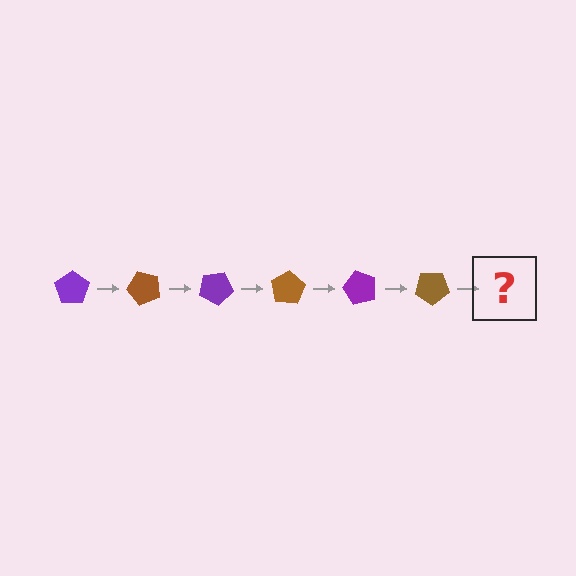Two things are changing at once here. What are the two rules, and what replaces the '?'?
The two rules are that it rotates 50 degrees each step and the color cycles through purple and brown. The '?' should be a purple pentagon, rotated 300 degrees from the start.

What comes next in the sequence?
The next element should be a purple pentagon, rotated 300 degrees from the start.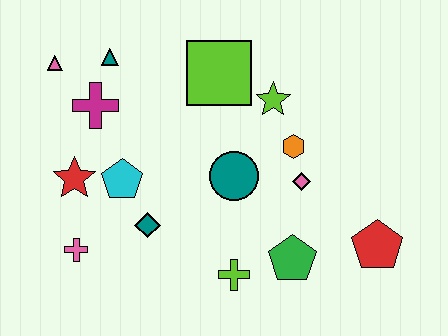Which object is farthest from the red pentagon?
The pink triangle is farthest from the red pentagon.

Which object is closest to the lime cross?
The green pentagon is closest to the lime cross.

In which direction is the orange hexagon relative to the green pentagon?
The orange hexagon is above the green pentagon.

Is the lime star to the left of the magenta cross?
No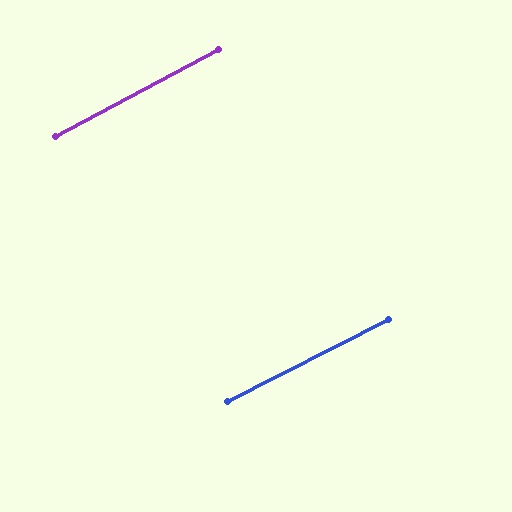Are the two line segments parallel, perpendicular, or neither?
Parallel — their directions differ by only 1.1°.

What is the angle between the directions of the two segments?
Approximately 1 degree.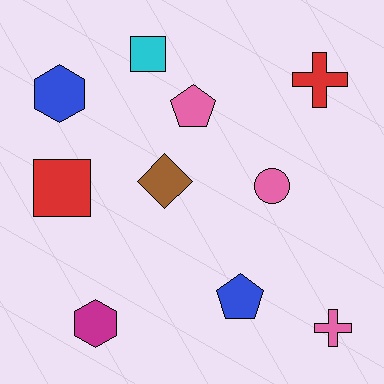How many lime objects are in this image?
There are no lime objects.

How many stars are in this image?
There are no stars.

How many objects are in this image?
There are 10 objects.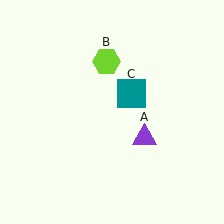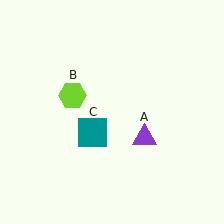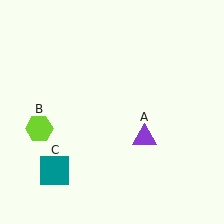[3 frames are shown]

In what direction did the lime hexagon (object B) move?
The lime hexagon (object B) moved down and to the left.